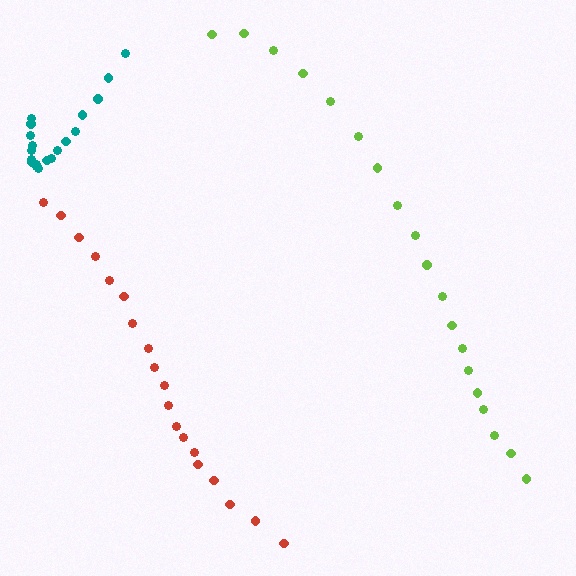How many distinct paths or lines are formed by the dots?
There are 3 distinct paths.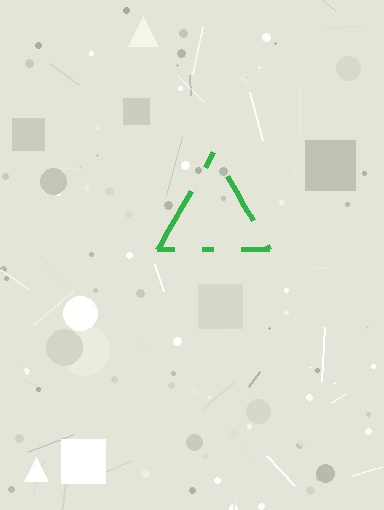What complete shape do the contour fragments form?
The contour fragments form a triangle.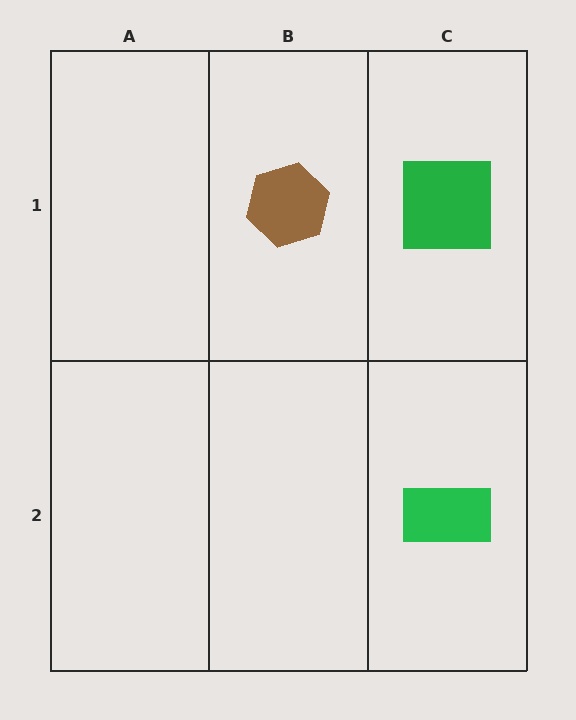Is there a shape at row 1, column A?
No, that cell is empty.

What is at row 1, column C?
A green square.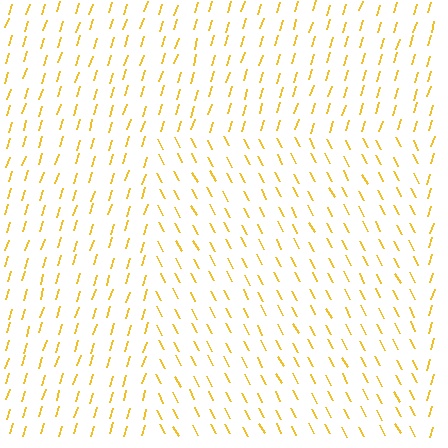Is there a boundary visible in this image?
Yes, there is a texture boundary formed by a change in line orientation.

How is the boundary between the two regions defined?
The boundary is defined purely by a change in line orientation (approximately 45 degrees difference). All lines are the same color and thickness.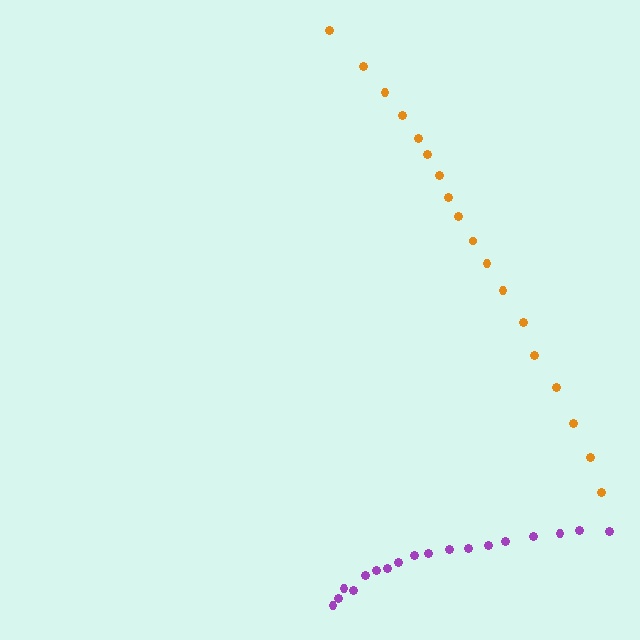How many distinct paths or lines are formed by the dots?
There are 2 distinct paths.